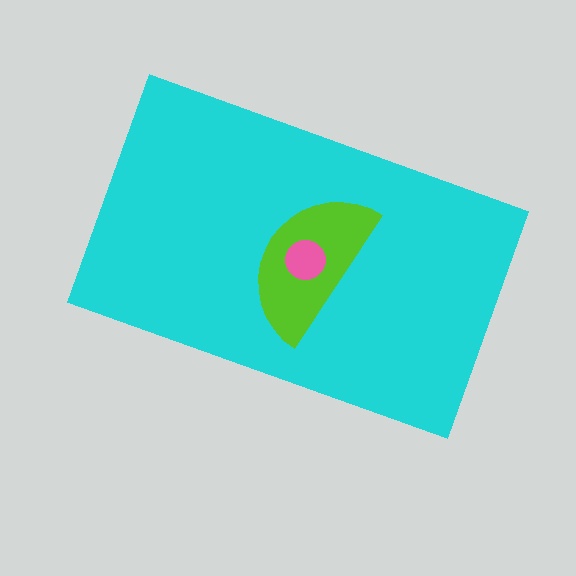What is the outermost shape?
The cyan rectangle.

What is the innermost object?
The pink circle.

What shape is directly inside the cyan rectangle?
The lime semicircle.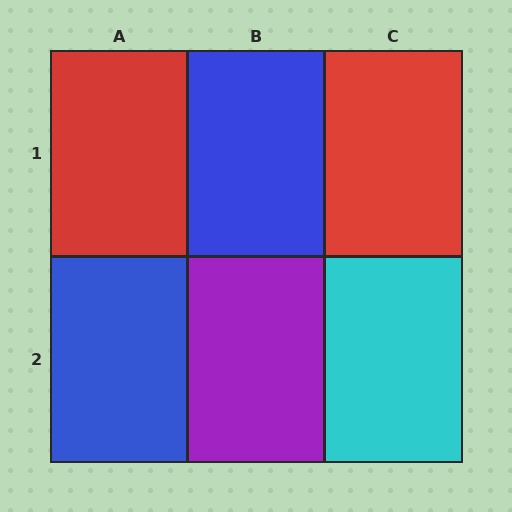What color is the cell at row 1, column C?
Red.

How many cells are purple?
1 cell is purple.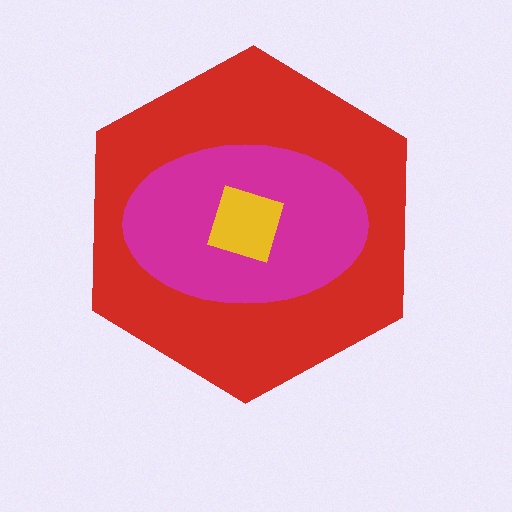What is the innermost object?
The yellow square.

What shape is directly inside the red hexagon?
The magenta ellipse.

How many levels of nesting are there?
3.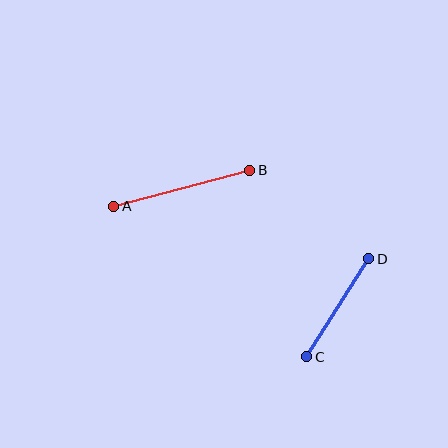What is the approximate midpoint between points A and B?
The midpoint is at approximately (182, 188) pixels.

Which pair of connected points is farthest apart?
Points A and B are farthest apart.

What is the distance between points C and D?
The distance is approximately 116 pixels.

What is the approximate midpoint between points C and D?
The midpoint is at approximately (338, 308) pixels.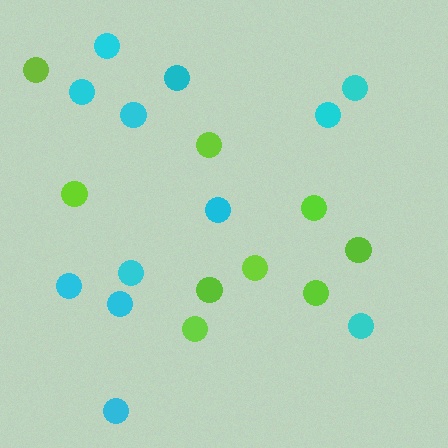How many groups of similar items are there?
There are 2 groups: one group of cyan circles (12) and one group of lime circles (9).